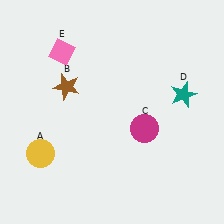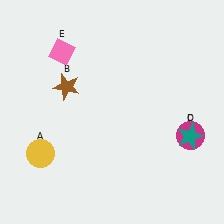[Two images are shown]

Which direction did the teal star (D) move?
The teal star (D) moved down.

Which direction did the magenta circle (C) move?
The magenta circle (C) moved right.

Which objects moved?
The objects that moved are: the magenta circle (C), the teal star (D).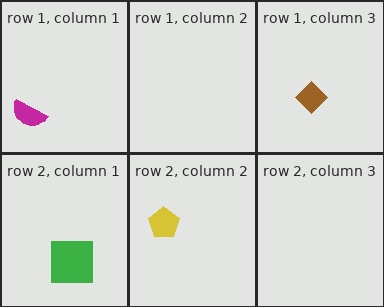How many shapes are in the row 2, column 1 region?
1.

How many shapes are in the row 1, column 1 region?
1.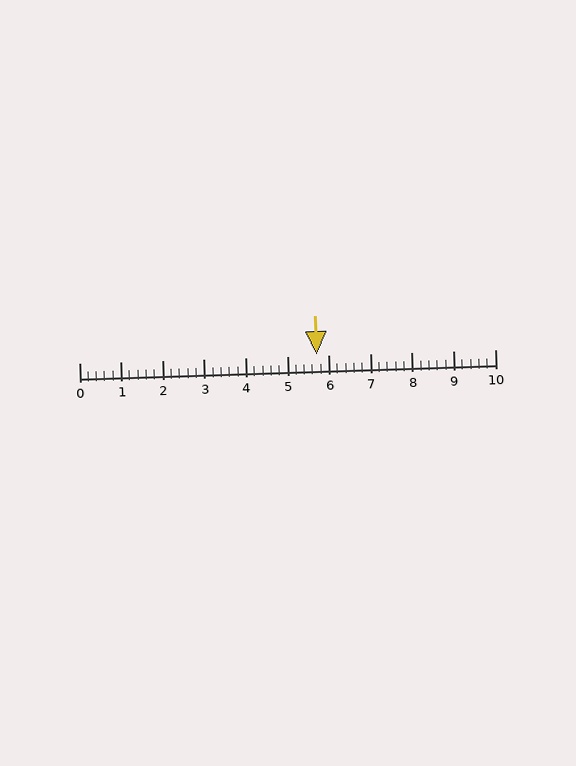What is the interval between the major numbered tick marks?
The major tick marks are spaced 1 units apart.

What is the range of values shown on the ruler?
The ruler shows values from 0 to 10.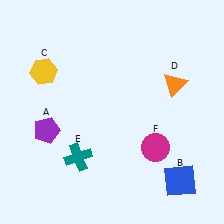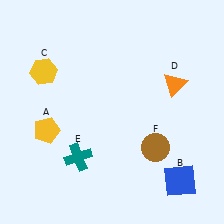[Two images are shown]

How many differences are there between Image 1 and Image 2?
There are 2 differences between the two images.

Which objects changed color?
A changed from purple to yellow. F changed from magenta to brown.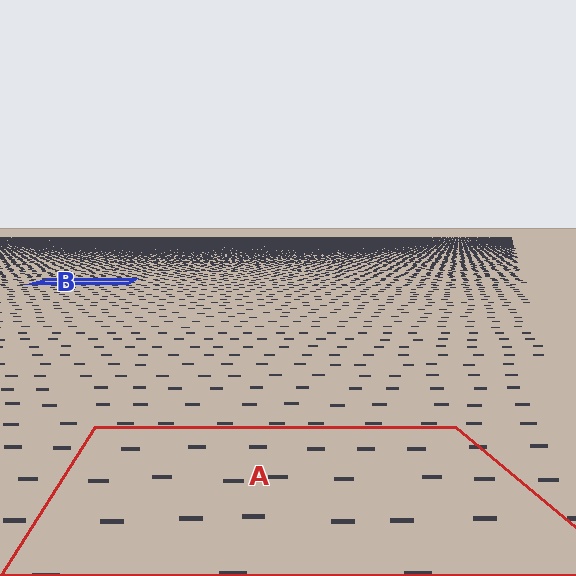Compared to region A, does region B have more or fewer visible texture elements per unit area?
Region B has more texture elements per unit area — they are packed more densely because it is farther away.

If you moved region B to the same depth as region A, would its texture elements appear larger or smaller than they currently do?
They would appear larger. At a closer depth, the same texture elements are projected at a bigger on-screen size.